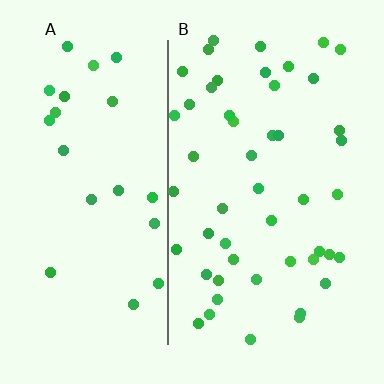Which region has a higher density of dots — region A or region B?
B (the right).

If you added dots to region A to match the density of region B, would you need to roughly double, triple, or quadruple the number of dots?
Approximately double.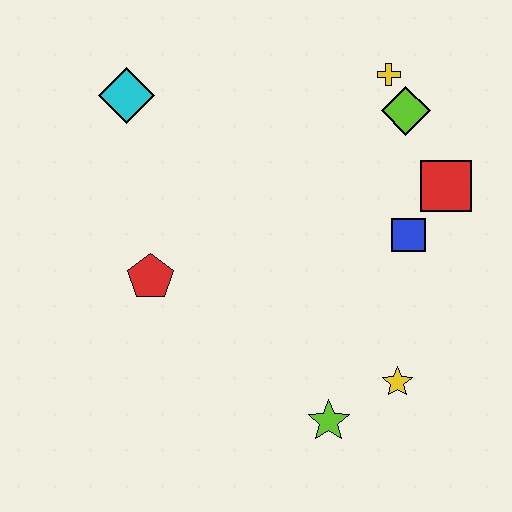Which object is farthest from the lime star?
The cyan diamond is farthest from the lime star.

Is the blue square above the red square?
No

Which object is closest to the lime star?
The yellow star is closest to the lime star.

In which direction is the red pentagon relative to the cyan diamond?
The red pentagon is below the cyan diamond.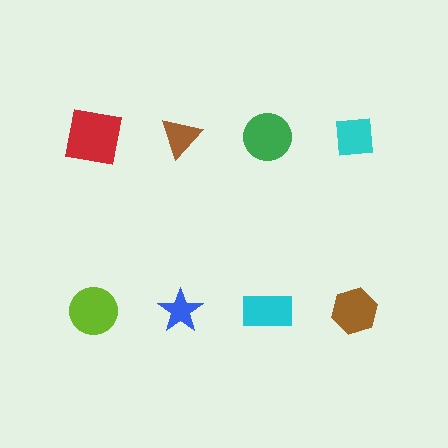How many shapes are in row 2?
4 shapes.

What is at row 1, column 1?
A red square.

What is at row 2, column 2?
A blue star.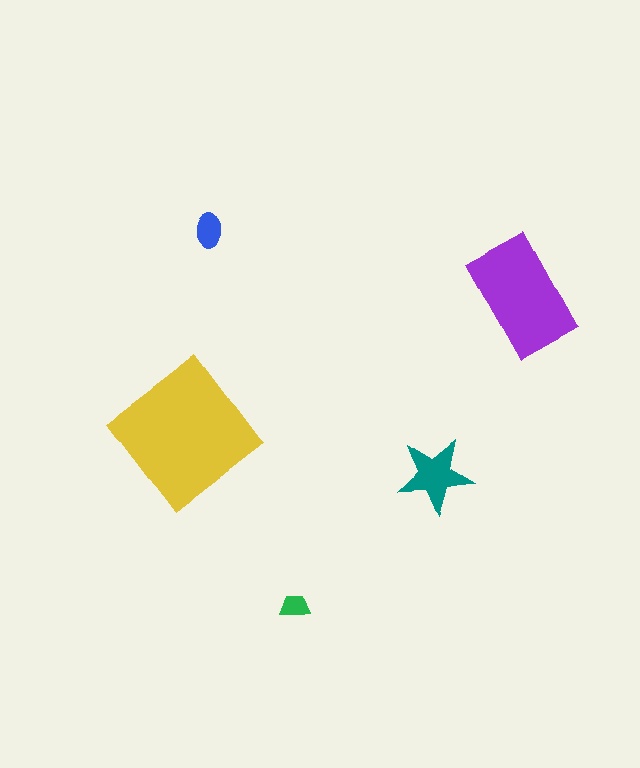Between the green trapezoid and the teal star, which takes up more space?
The teal star.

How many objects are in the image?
There are 5 objects in the image.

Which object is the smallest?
The green trapezoid.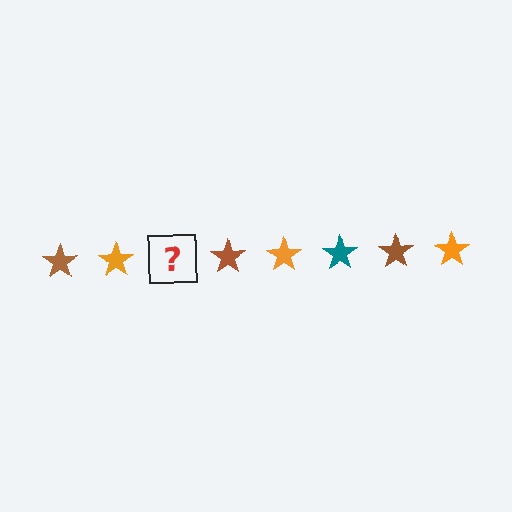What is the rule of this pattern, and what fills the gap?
The rule is that the pattern cycles through brown, orange, teal stars. The gap should be filled with a teal star.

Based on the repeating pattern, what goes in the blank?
The blank should be a teal star.